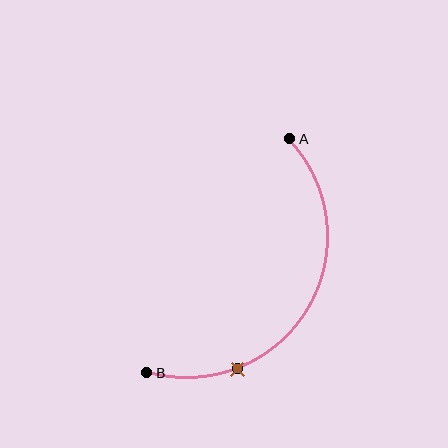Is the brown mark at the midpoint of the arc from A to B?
No. The brown mark lies on the arc but is closer to endpoint B. The arc midpoint would be at the point on the curve equidistant along the arc from both A and B.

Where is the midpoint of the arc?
The arc midpoint is the point on the curve farthest from the straight line joining A and B. It sits to the right of that line.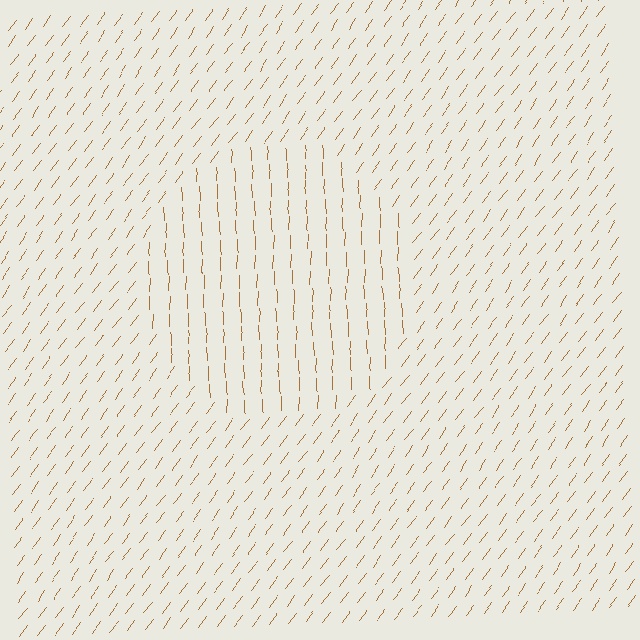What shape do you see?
I see a circle.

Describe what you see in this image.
The image is filled with small brown line segments. A circle region in the image has lines oriented differently from the surrounding lines, creating a visible texture boundary.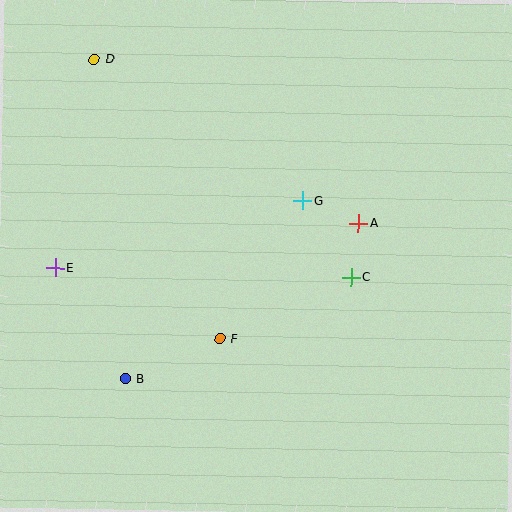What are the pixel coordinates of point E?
Point E is at (55, 268).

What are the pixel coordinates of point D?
Point D is at (94, 59).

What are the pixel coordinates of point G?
Point G is at (303, 201).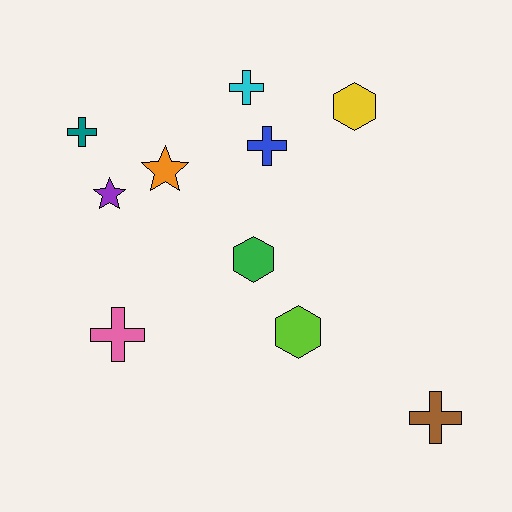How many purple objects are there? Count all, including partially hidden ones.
There is 1 purple object.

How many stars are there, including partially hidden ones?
There are 2 stars.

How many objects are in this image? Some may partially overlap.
There are 10 objects.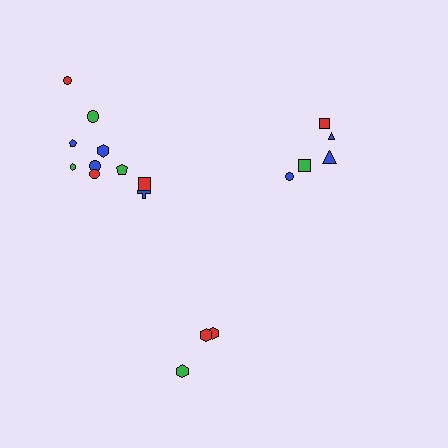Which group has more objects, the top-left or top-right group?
The top-left group.